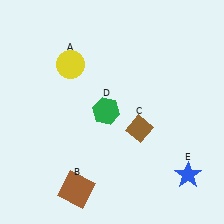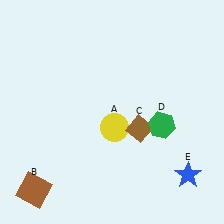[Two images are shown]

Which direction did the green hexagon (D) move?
The green hexagon (D) moved right.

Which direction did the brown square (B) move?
The brown square (B) moved left.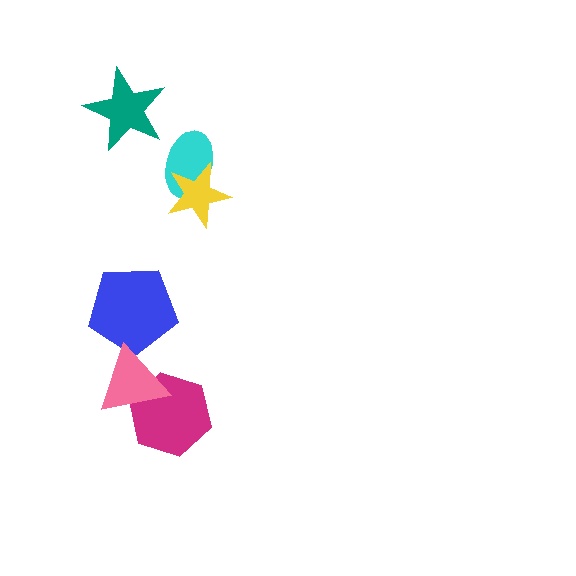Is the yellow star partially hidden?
No, no other shape covers it.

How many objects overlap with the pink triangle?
2 objects overlap with the pink triangle.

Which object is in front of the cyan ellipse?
The yellow star is in front of the cyan ellipse.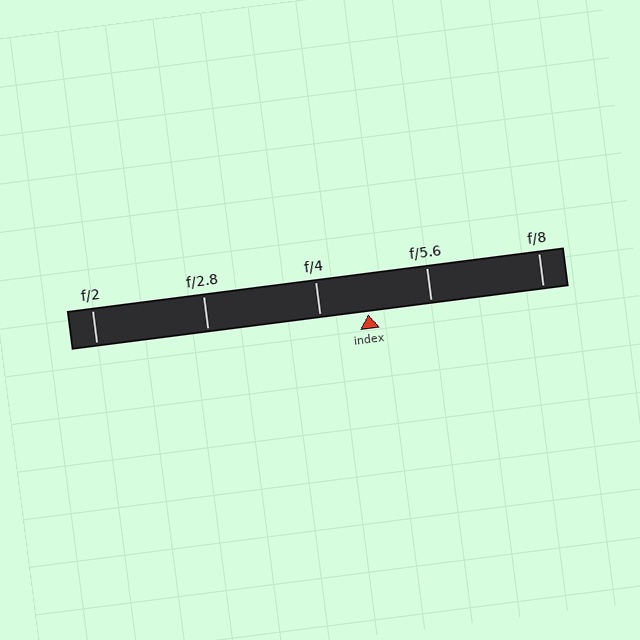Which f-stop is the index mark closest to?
The index mark is closest to f/4.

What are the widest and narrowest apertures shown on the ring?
The widest aperture shown is f/2 and the narrowest is f/8.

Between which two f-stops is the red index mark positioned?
The index mark is between f/4 and f/5.6.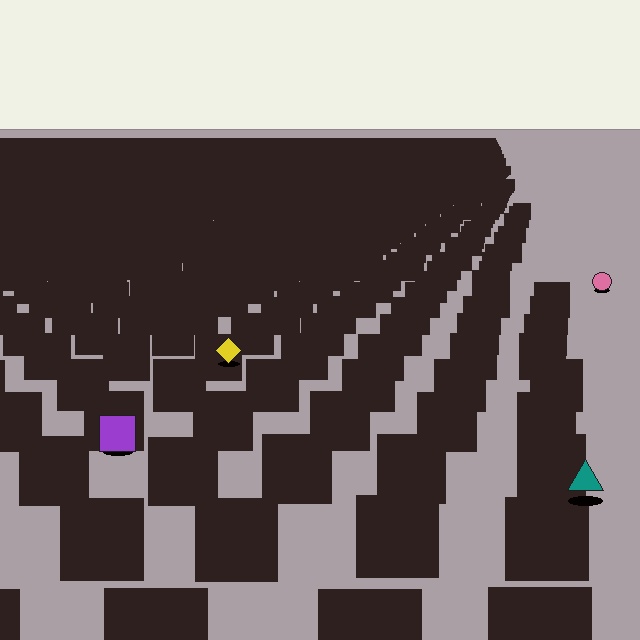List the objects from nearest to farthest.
From nearest to farthest: the teal triangle, the purple square, the yellow diamond, the pink circle.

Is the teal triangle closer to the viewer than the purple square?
Yes. The teal triangle is closer — you can tell from the texture gradient: the ground texture is coarser near it.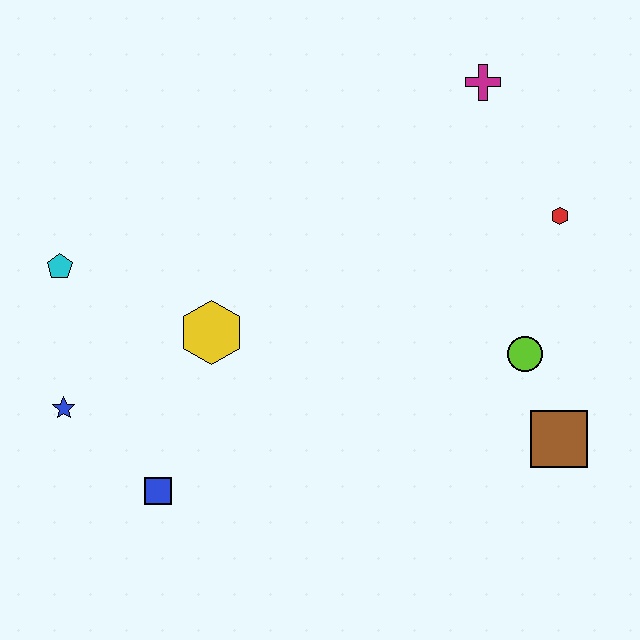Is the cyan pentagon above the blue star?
Yes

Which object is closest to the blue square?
The blue star is closest to the blue square.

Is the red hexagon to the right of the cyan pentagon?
Yes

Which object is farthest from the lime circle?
The cyan pentagon is farthest from the lime circle.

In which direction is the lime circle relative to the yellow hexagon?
The lime circle is to the right of the yellow hexagon.